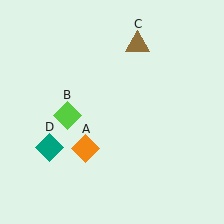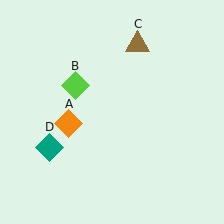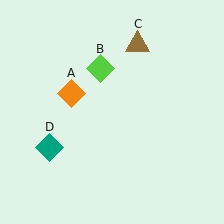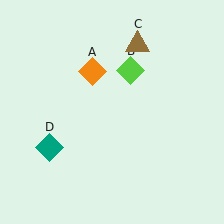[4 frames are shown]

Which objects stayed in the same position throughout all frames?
Brown triangle (object C) and teal diamond (object D) remained stationary.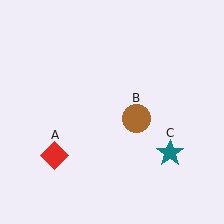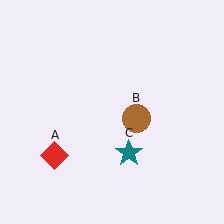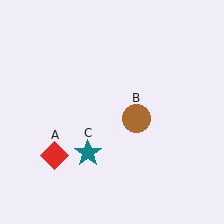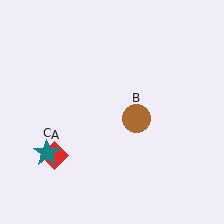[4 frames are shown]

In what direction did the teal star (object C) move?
The teal star (object C) moved left.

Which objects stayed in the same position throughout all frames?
Red diamond (object A) and brown circle (object B) remained stationary.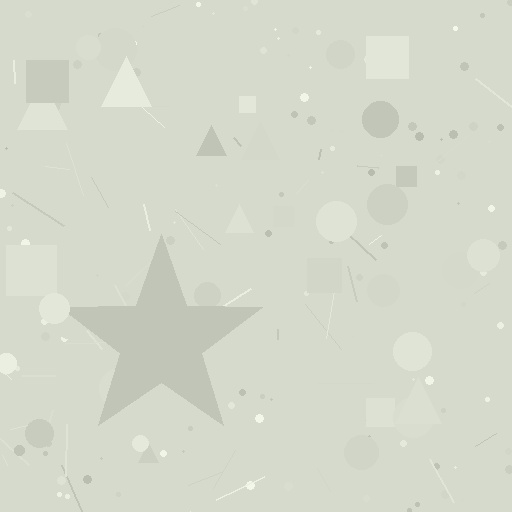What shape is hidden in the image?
A star is hidden in the image.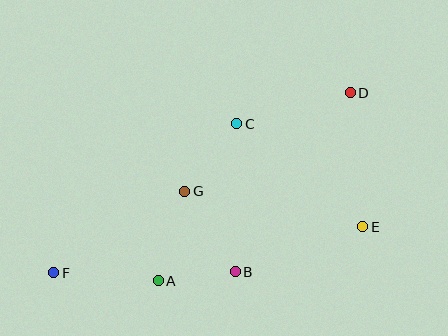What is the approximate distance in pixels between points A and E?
The distance between A and E is approximately 211 pixels.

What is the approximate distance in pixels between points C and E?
The distance between C and E is approximately 163 pixels.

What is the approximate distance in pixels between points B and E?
The distance between B and E is approximately 135 pixels.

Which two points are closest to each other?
Points A and B are closest to each other.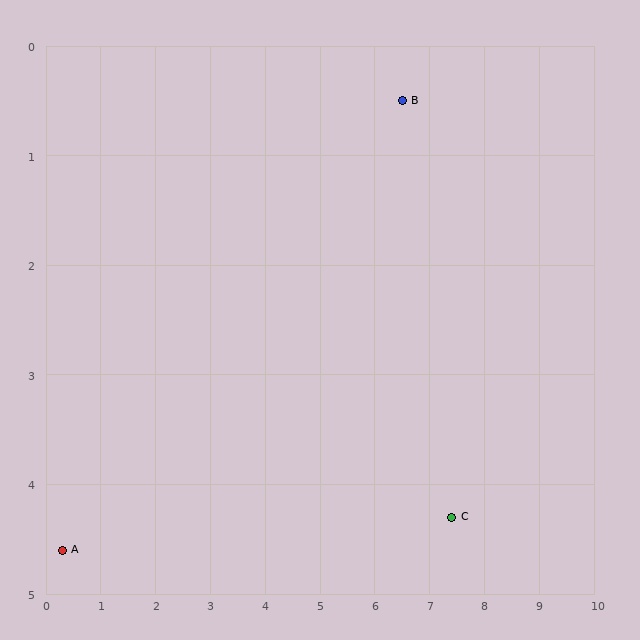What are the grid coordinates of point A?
Point A is at approximately (0.3, 4.6).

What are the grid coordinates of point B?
Point B is at approximately (6.5, 0.5).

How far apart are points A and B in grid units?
Points A and B are about 7.4 grid units apart.